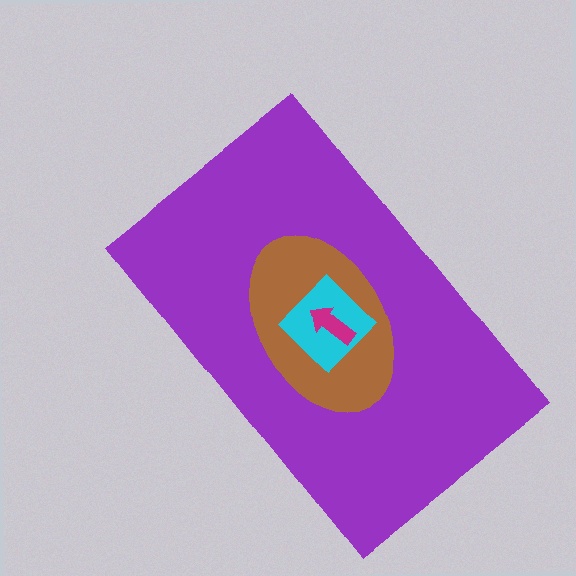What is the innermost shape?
The magenta arrow.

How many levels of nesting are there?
4.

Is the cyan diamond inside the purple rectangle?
Yes.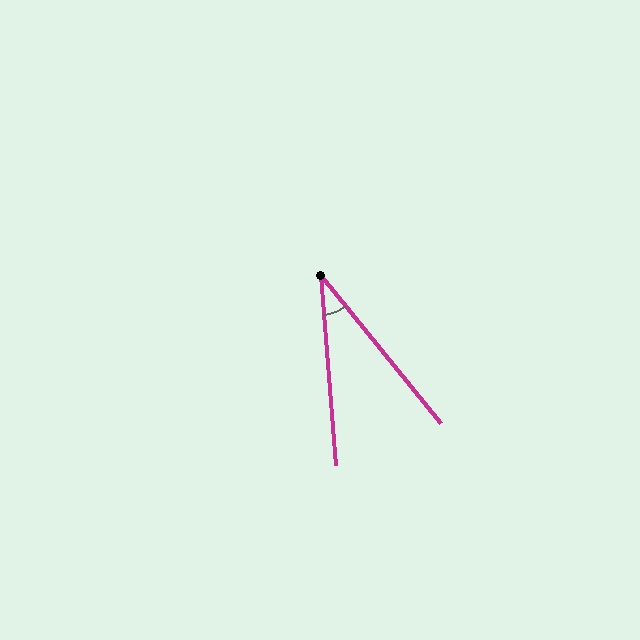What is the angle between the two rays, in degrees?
Approximately 35 degrees.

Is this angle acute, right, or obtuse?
It is acute.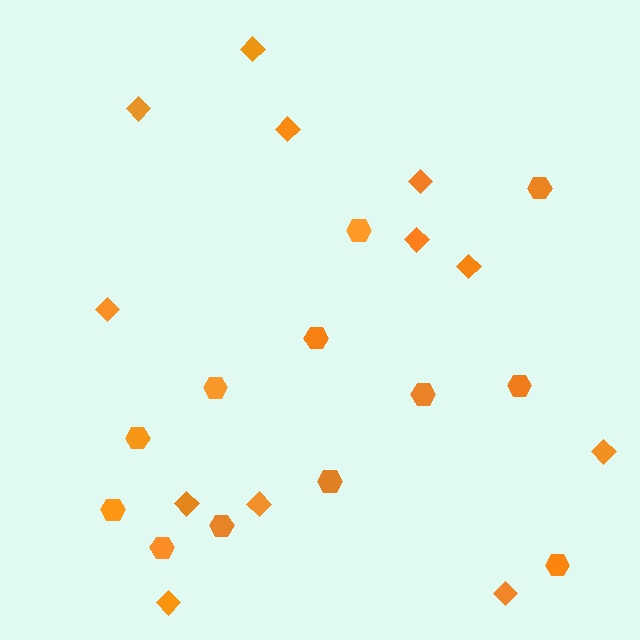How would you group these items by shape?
There are 2 groups: one group of hexagons (12) and one group of diamonds (12).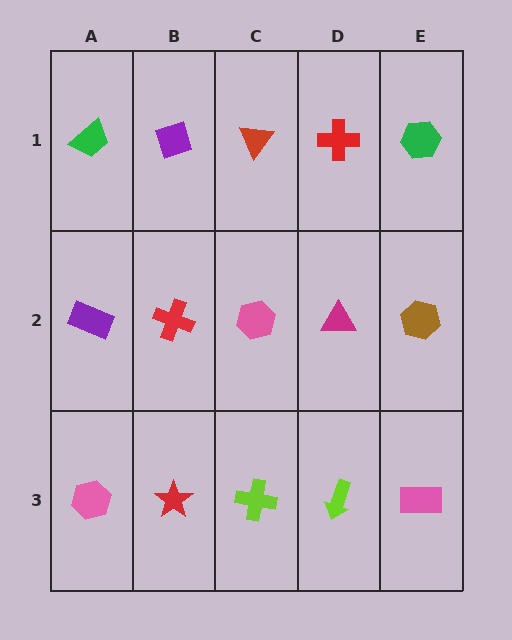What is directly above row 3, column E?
A brown hexagon.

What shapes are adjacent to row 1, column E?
A brown hexagon (row 2, column E), a red cross (row 1, column D).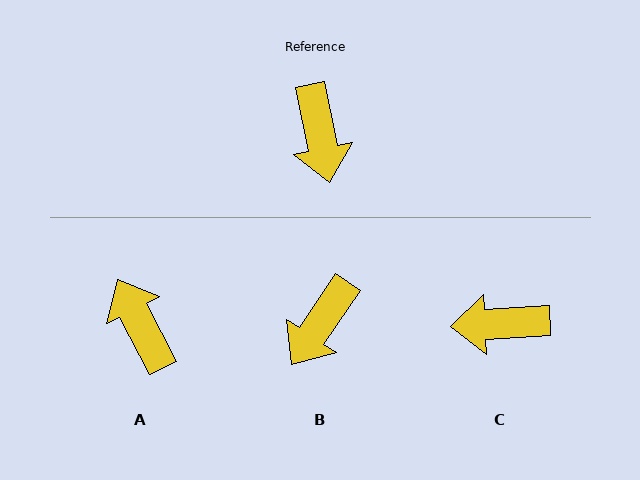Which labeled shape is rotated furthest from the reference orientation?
A, about 164 degrees away.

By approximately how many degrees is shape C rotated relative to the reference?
Approximately 98 degrees clockwise.